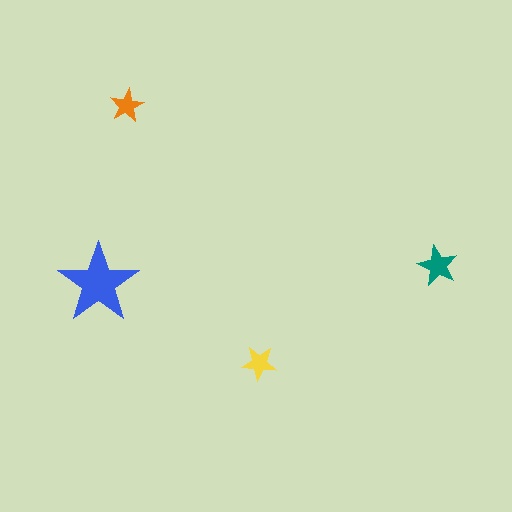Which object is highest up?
The orange star is topmost.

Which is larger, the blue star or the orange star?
The blue one.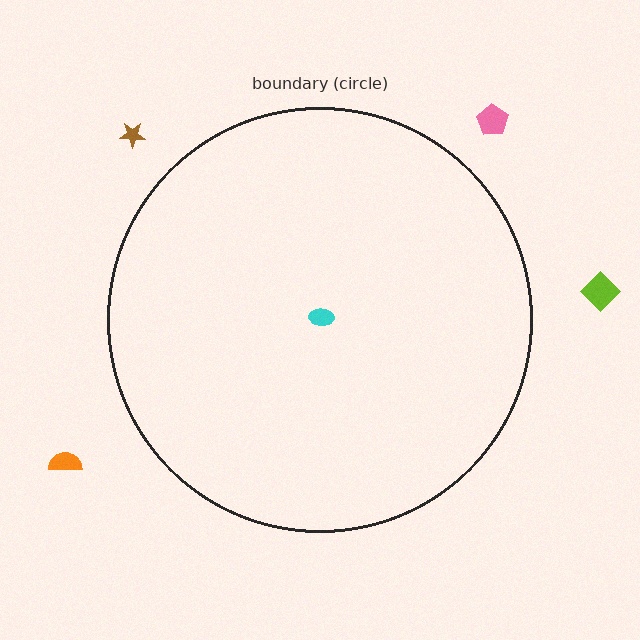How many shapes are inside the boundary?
1 inside, 4 outside.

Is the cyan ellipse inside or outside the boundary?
Inside.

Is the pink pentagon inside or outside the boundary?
Outside.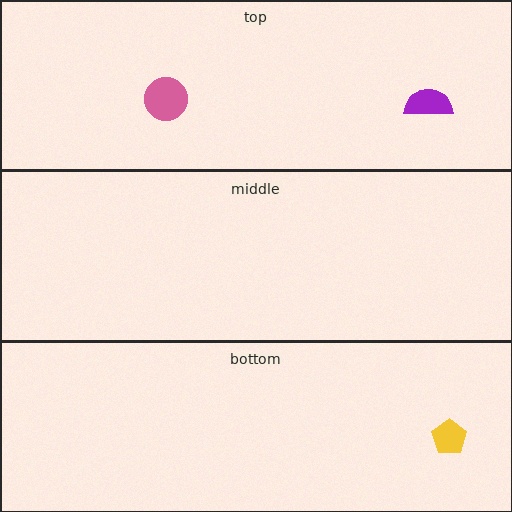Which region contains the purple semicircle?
The top region.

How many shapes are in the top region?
2.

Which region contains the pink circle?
The top region.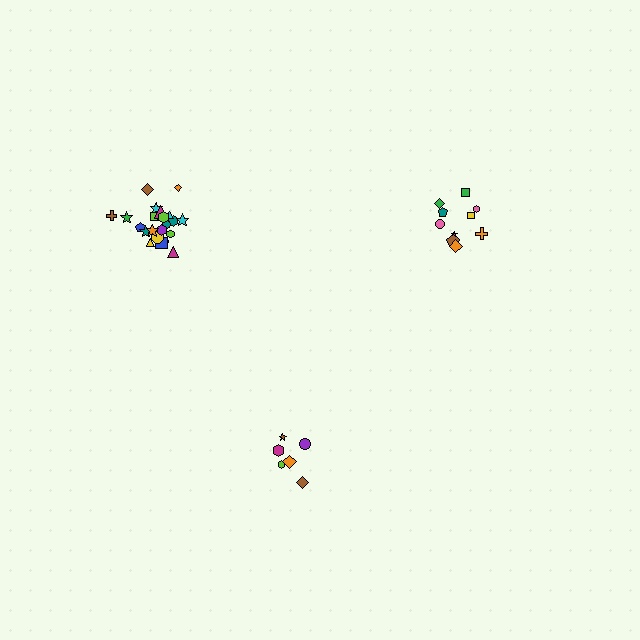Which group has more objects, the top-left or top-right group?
The top-left group.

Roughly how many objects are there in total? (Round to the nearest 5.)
Roughly 40 objects in total.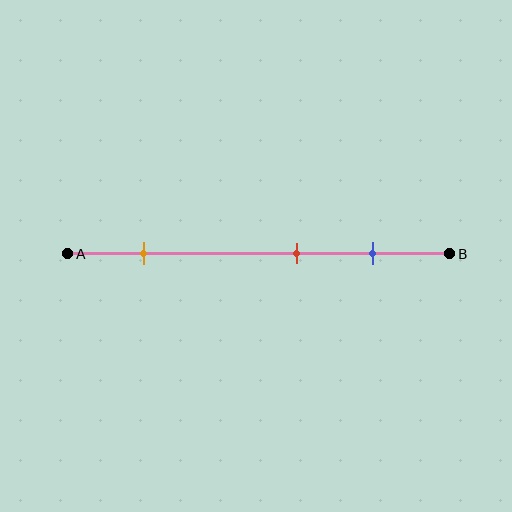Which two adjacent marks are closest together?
The red and blue marks are the closest adjacent pair.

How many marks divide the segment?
There are 3 marks dividing the segment.